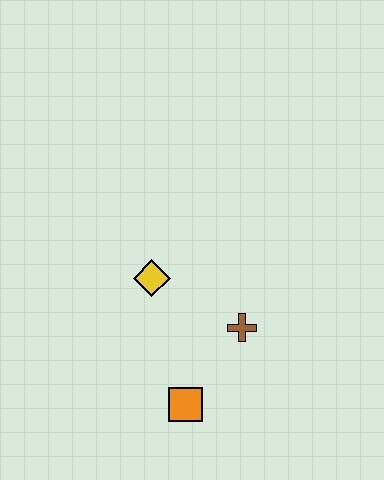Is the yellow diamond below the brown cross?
No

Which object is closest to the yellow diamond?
The brown cross is closest to the yellow diamond.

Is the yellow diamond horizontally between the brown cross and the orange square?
No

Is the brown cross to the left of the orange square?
No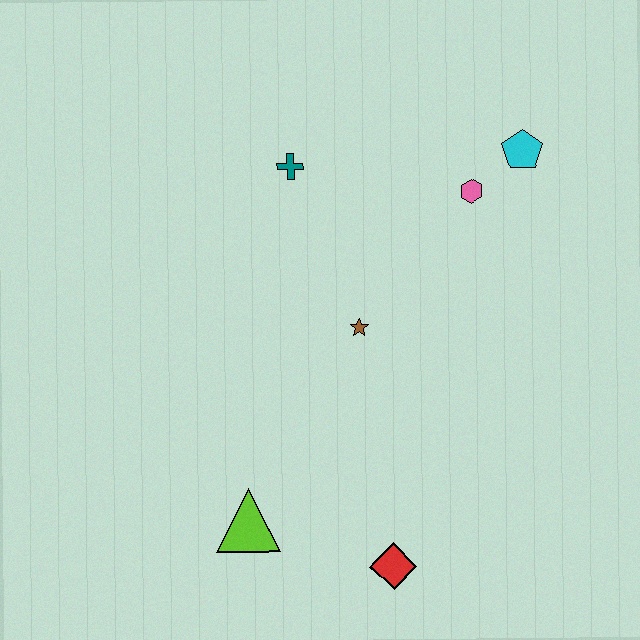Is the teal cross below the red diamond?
No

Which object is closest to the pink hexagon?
The cyan pentagon is closest to the pink hexagon.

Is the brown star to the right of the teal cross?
Yes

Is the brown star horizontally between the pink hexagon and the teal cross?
Yes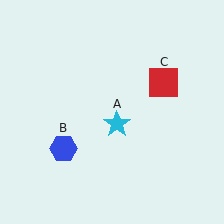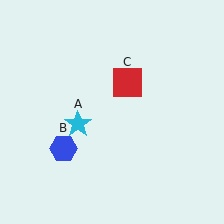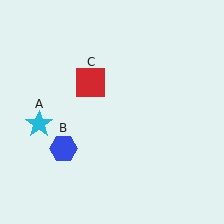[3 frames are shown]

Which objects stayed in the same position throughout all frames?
Blue hexagon (object B) remained stationary.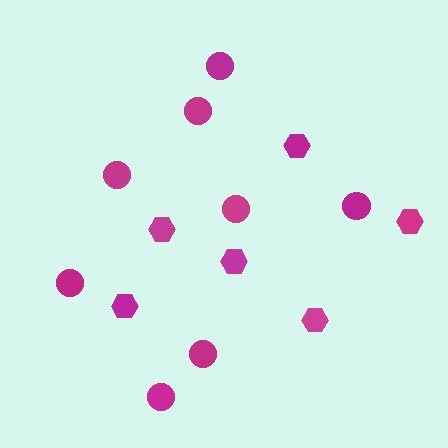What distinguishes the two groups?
There are 2 groups: one group of circles (8) and one group of hexagons (6).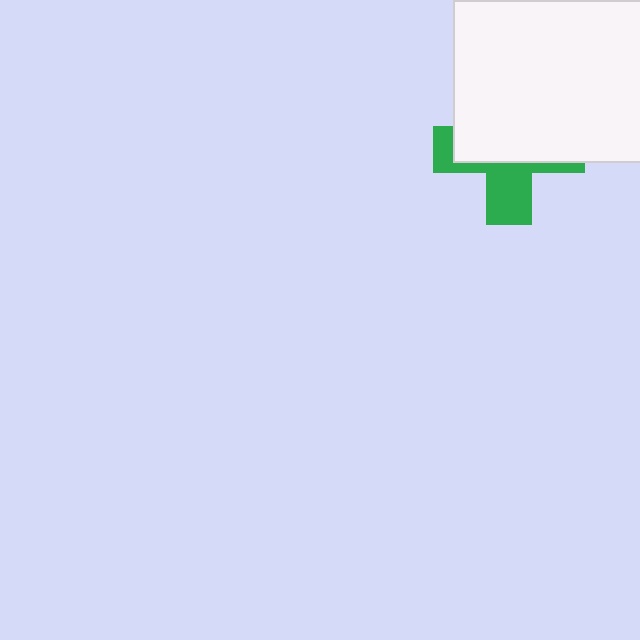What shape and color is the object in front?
The object in front is a white rectangle.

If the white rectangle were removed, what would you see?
You would see the complete green cross.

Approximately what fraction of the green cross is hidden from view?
Roughly 61% of the green cross is hidden behind the white rectangle.